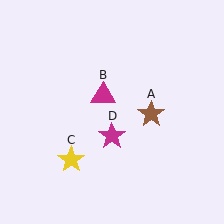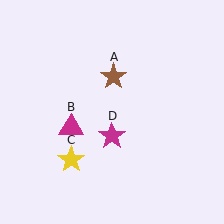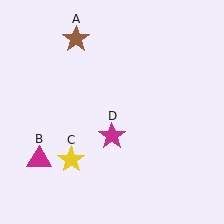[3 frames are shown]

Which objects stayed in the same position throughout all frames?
Yellow star (object C) and magenta star (object D) remained stationary.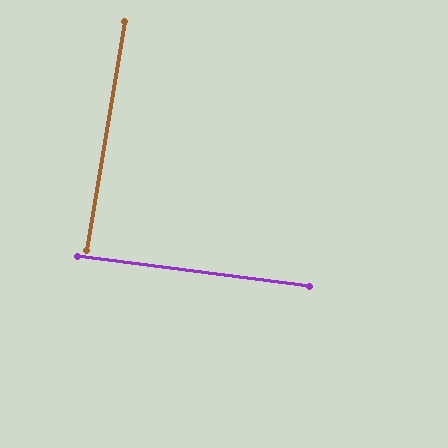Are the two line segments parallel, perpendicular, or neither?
Perpendicular — they meet at approximately 88°.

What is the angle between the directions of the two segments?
Approximately 88 degrees.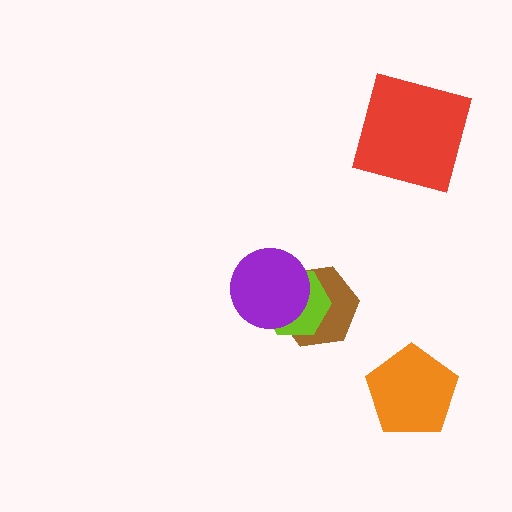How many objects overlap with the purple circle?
2 objects overlap with the purple circle.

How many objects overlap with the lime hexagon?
2 objects overlap with the lime hexagon.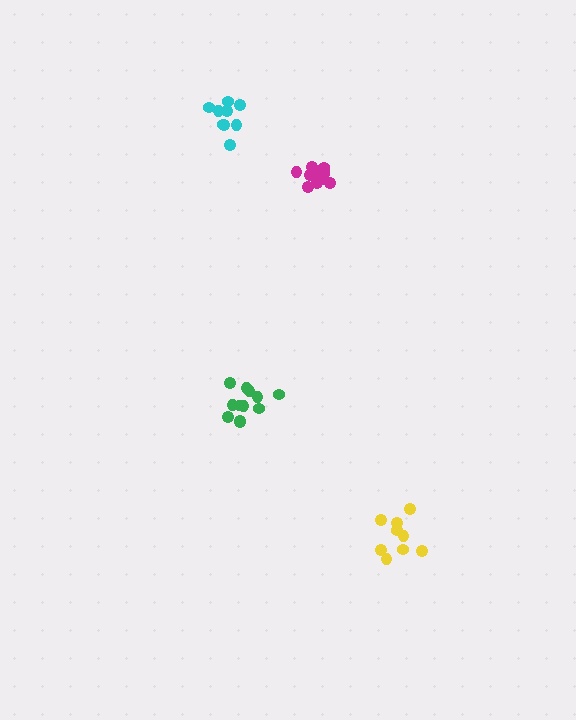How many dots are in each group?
Group 1: 12 dots, Group 2: 12 dots, Group 3: 9 dots, Group 4: 9 dots (42 total).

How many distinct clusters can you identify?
There are 4 distinct clusters.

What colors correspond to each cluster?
The clusters are colored: magenta, green, yellow, cyan.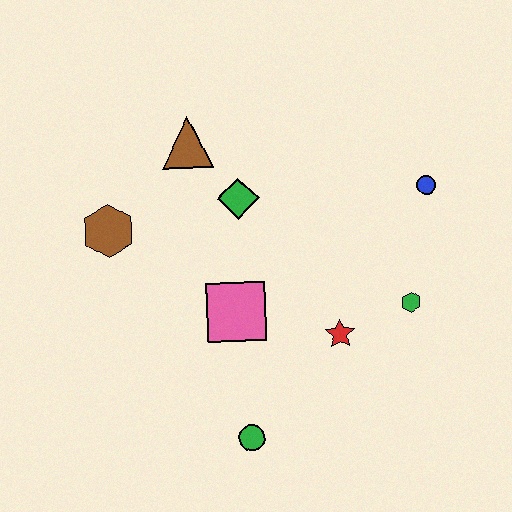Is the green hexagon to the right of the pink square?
Yes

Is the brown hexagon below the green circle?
No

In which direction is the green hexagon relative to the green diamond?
The green hexagon is to the right of the green diamond.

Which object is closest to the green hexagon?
The red star is closest to the green hexagon.